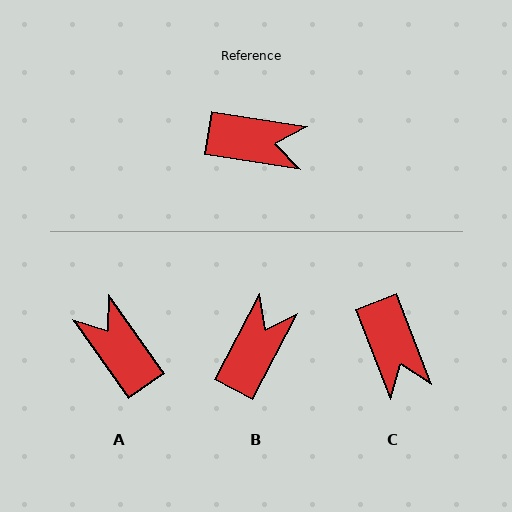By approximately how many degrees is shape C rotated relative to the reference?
Approximately 60 degrees clockwise.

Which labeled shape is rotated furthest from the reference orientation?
A, about 134 degrees away.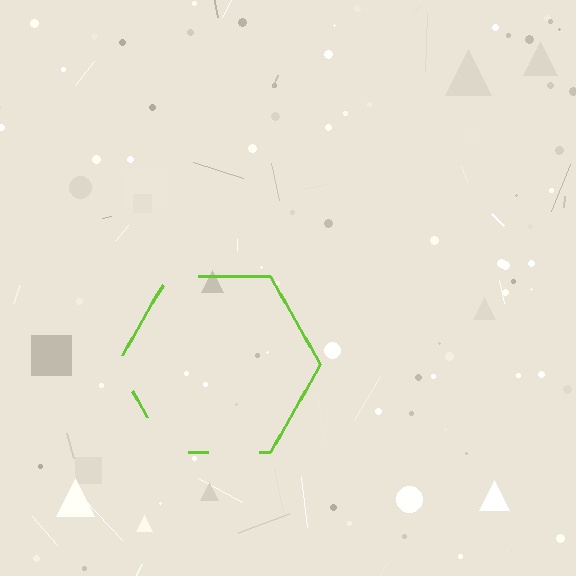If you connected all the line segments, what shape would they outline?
They would outline a hexagon.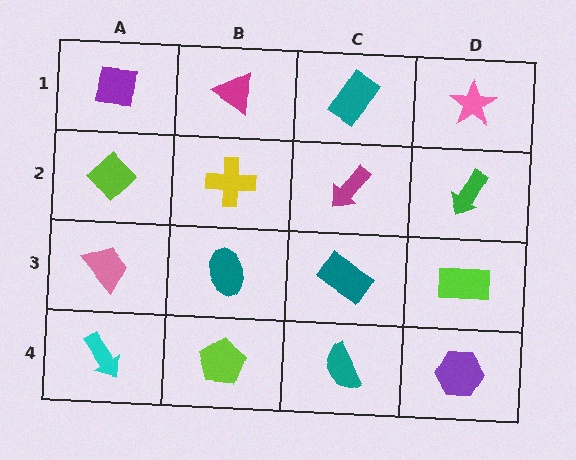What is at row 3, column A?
A pink trapezoid.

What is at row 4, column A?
A cyan arrow.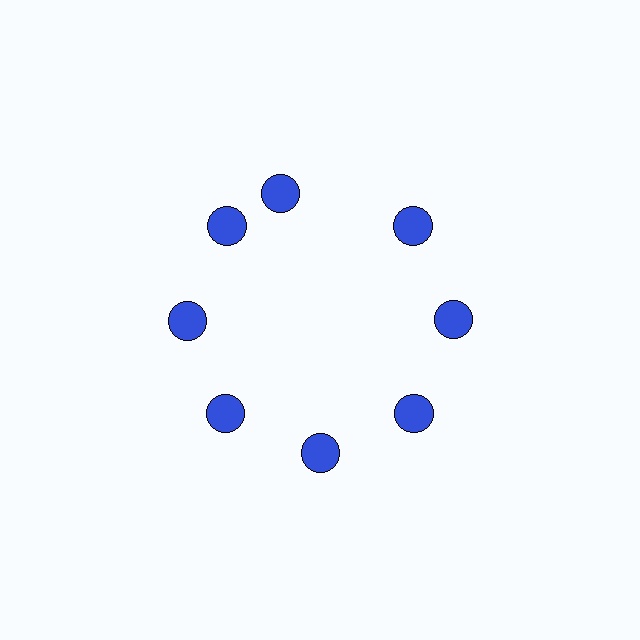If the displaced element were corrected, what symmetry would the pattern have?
It would have 8-fold rotational symmetry — the pattern would map onto itself every 45 degrees.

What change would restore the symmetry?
The symmetry would be restored by rotating it back into even spacing with its neighbors so that all 8 circles sit at equal angles and equal distance from the center.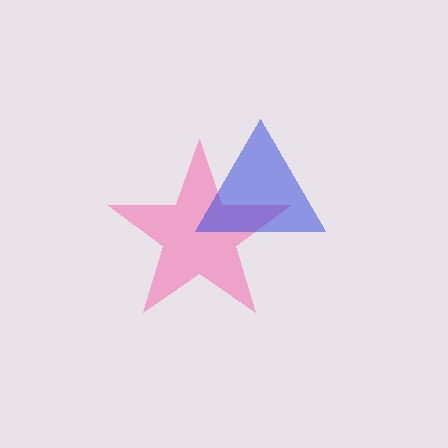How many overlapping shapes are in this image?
There are 2 overlapping shapes in the image.